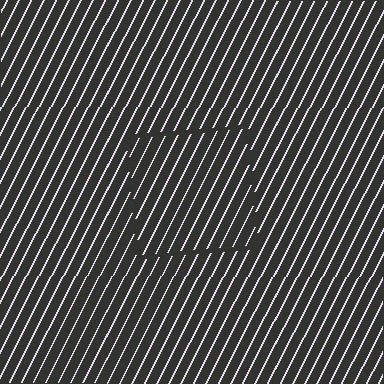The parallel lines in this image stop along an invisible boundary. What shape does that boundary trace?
An illusory square. The interior of the shape contains the same grating, shifted by half a period — the contour is defined by the phase discontinuity where line-ends from the inner and outer gratings abut.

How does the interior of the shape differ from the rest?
The interior of the shape contains the same grating, shifted by half a period — the contour is defined by the phase discontinuity where line-ends from the inner and outer gratings abut.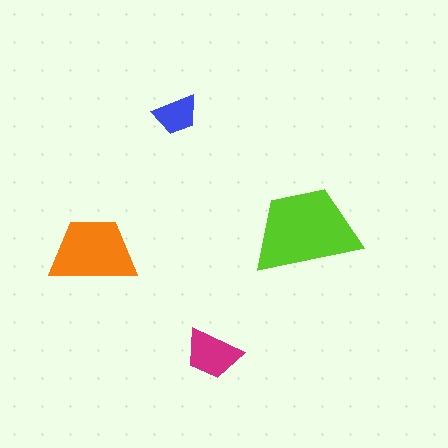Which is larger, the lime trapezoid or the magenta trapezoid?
The lime one.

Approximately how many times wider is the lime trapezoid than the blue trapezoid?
About 2.5 times wider.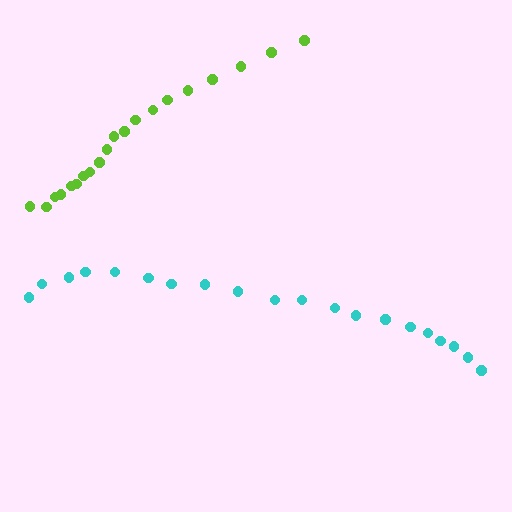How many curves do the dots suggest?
There are 2 distinct paths.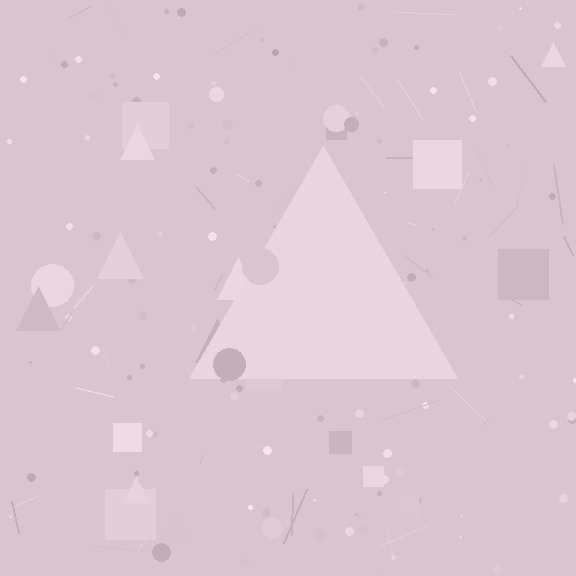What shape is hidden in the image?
A triangle is hidden in the image.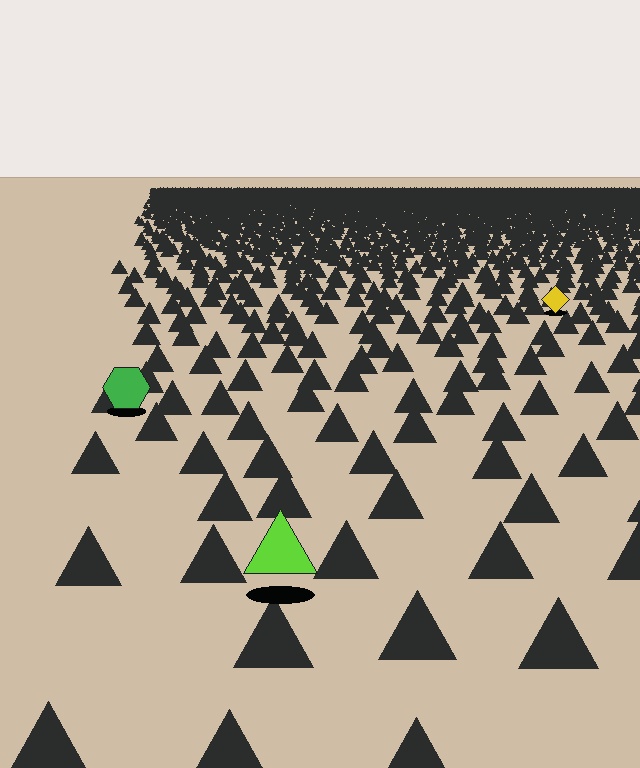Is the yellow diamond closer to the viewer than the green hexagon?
No. The green hexagon is closer — you can tell from the texture gradient: the ground texture is coarser near it.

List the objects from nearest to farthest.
From nearest to farthest: the lime triangle, the green hexagon, the yellow diamond.